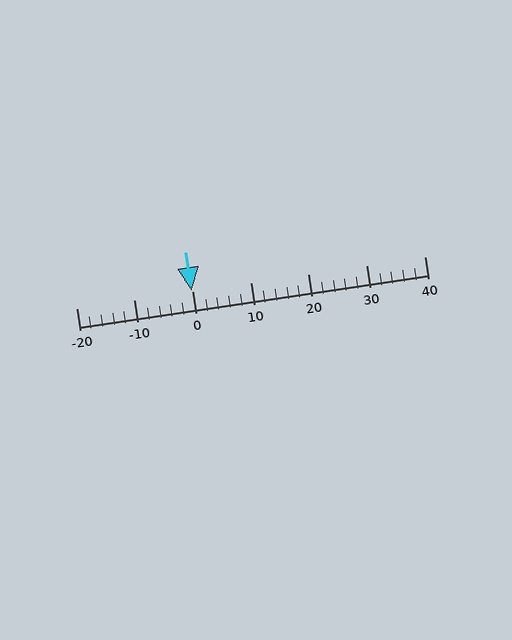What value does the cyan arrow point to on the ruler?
The cyan arrow points to approximately 0.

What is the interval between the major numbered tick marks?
The major tick marks are spaced 10 units apart.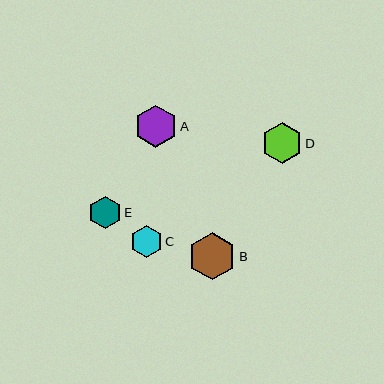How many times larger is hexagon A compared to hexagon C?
Hexagon A is approximately 1.3 times the size of hexagon C.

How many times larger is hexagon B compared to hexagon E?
Hexagon B is approximately 1.4 times the size of hexagon E.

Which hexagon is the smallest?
Hexagon C is the smallest with a size of approximately 32 pixels.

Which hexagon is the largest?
Hexagon B is the largest with a size of approximately 48 pixels.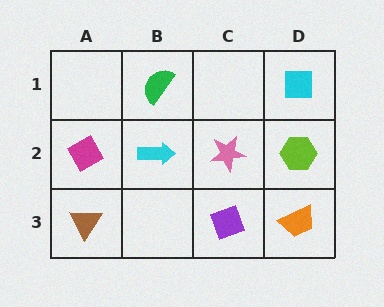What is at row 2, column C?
A pink star.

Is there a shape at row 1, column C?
No, that cell is empty.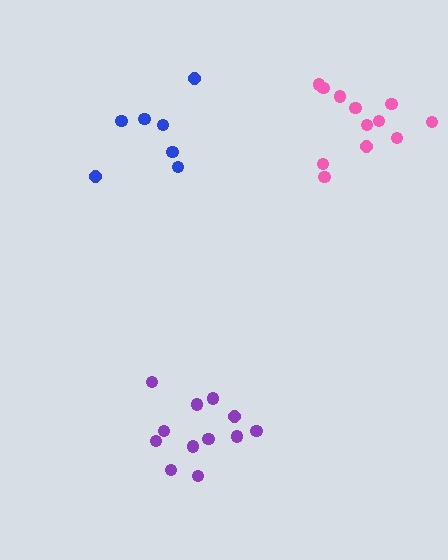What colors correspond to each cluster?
The clusters are colored: pink, blue, purple.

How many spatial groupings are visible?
There are 3 spatial groupings.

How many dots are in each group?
Group 1: 12 dots, Group 2: 7 dots, Group 3: 12 dots (31 total).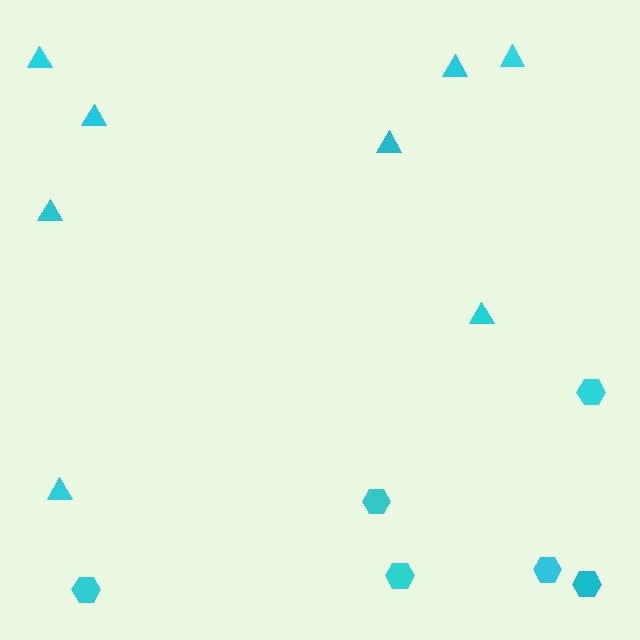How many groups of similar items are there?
There are 2 groups: one group of triangles (8) and one group of hexagons (6).